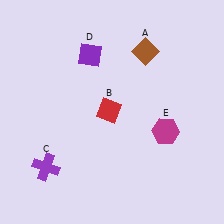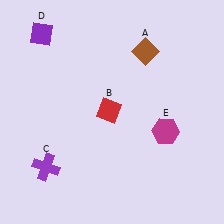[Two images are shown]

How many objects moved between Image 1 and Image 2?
1 object moved between the two images.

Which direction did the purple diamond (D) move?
The purple diamond (D) moved left.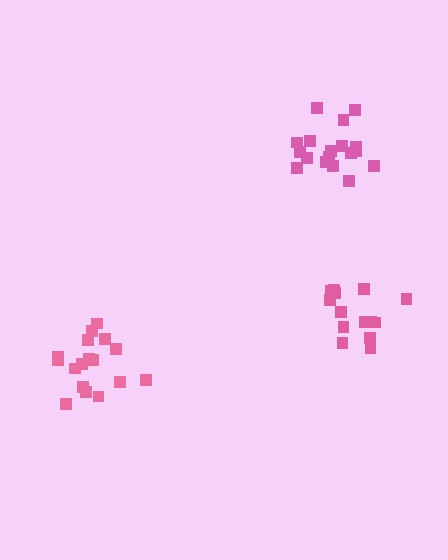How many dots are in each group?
Group 1: 17 dots, Group 2: 18 dots, Group 3: 14 dots (49 total).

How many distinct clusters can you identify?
There are 3 distinct clusters.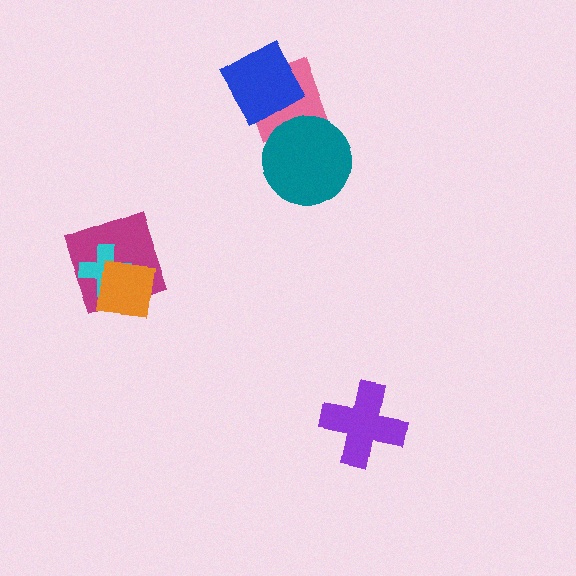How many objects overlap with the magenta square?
2 objects overlap with the magenta square.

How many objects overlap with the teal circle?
1 object overlaps with the teal circle.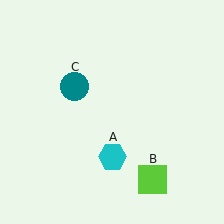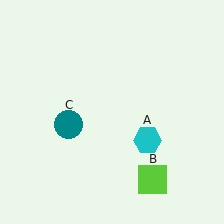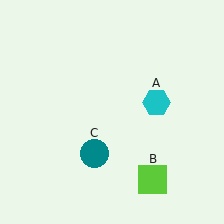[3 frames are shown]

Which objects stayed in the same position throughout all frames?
Lime square (object B) remained stationary.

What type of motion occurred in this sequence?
The cyan hexagon (object A), teal circle (object C) rotated counterclockwise around the center of the scene.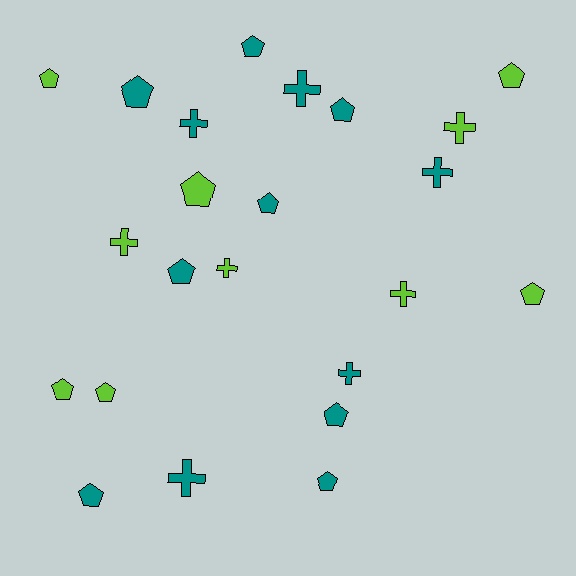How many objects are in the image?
There are 23 objects.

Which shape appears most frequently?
Pentagon, with 14 objects.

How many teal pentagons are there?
There are 8 teal pentagons.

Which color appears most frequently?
Teal, with 13 objects.